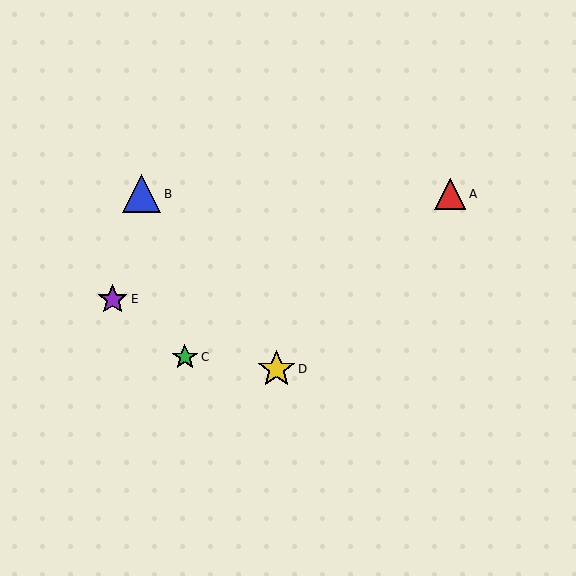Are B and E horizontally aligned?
No, B is at y≈194 and E is at y≈299.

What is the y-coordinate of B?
Object B is at y≈194.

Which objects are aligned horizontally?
Objects A, B are aligned horizontally.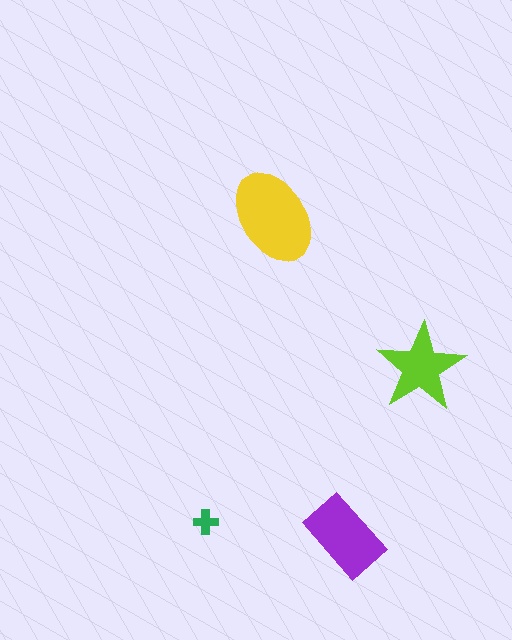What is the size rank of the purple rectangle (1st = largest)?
2nd.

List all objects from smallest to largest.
The green cross, the lime star, the purple rectangle, the yellow ellipse.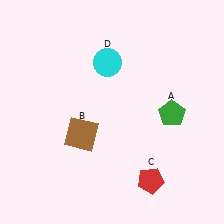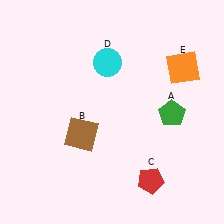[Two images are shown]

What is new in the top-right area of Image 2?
An orange square (E) was added in the top-right area of Image 2.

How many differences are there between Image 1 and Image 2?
There is 1 difference between the two images.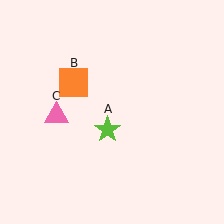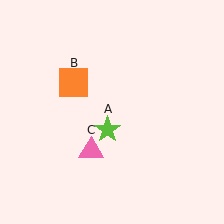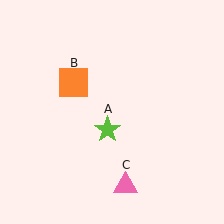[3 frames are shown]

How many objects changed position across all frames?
1 object changed position: pink triangle (object C).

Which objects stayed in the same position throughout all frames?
Lime star (object A) and orange square (object B) remained stationary.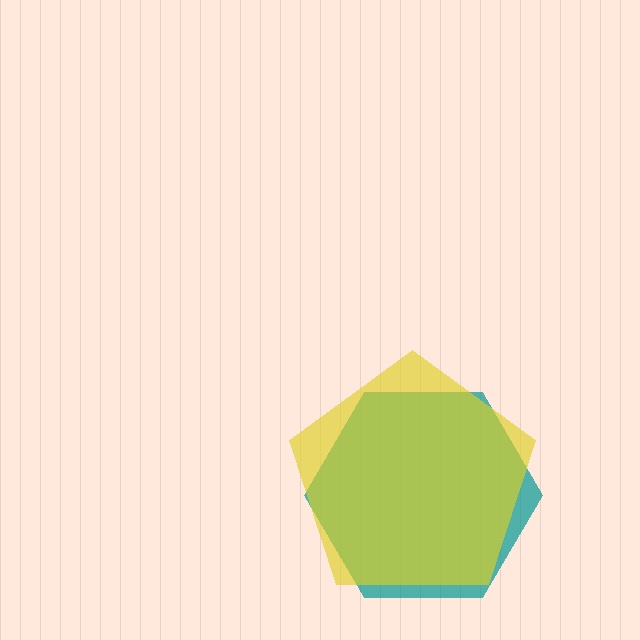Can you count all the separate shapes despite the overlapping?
Yes, there are 2 separate shapes.